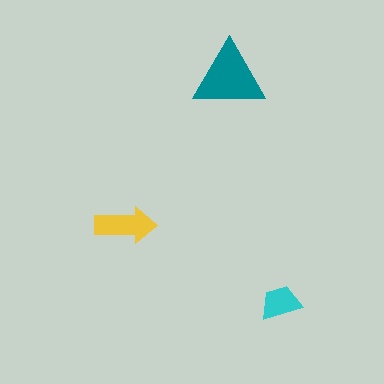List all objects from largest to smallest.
The teal triangle, the yellow arrow, the cyan trapezoid.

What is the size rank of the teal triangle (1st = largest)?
1st.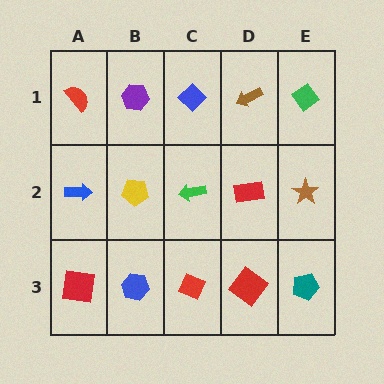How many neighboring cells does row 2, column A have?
3.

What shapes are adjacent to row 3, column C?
A green arrow (row 2, column C), a blue hexagon (row 3, column B), a red diamond (row 3, column D).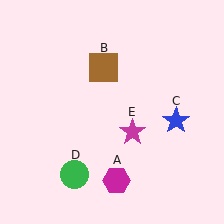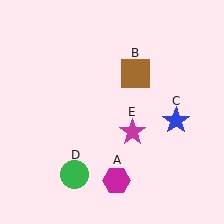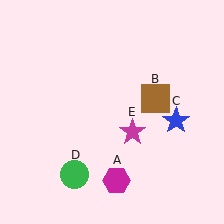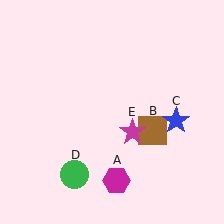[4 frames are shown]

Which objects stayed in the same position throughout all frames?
Magenta hexagon (object A) and blue star (object C) and green circle (object D) and magenta star (object E) remained stationary.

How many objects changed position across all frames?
1 object changed position: brown square (object B).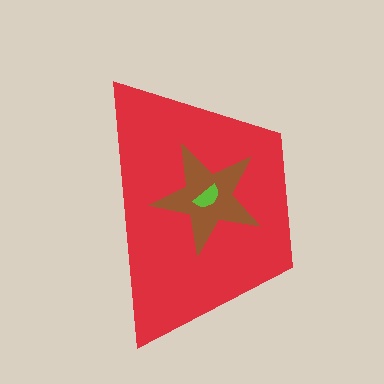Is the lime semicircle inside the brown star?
Yes.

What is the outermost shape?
The red trapezoid.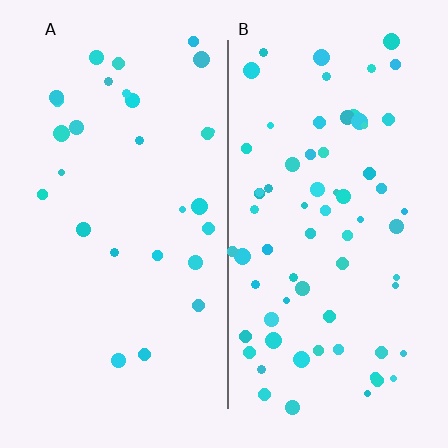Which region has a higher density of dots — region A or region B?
B (the right).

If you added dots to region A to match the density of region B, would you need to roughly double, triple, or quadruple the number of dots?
Approximately double.